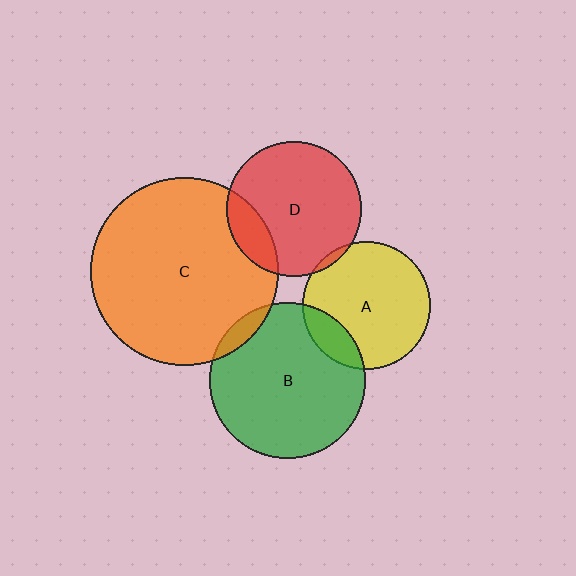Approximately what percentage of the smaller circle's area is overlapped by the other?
Approximately 15%.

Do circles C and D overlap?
Yes.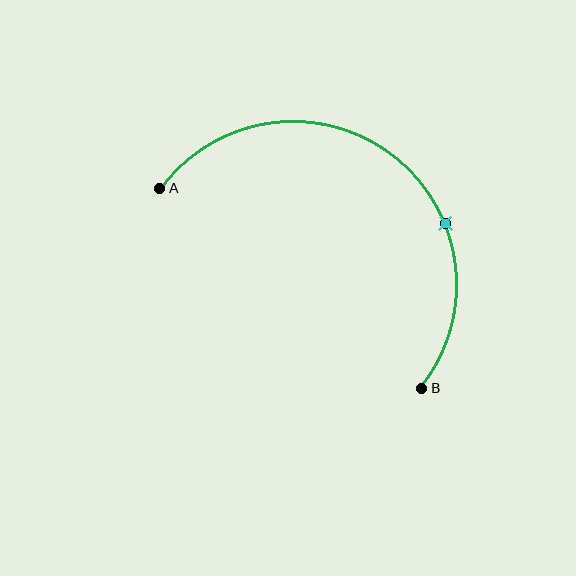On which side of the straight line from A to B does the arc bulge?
The arc bulges above and to the right of the straight line connecting A and B.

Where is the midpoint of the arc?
The arc midpoint is the point on the curve farthest from the straight line joining A and B. It sits above and to the right of that line.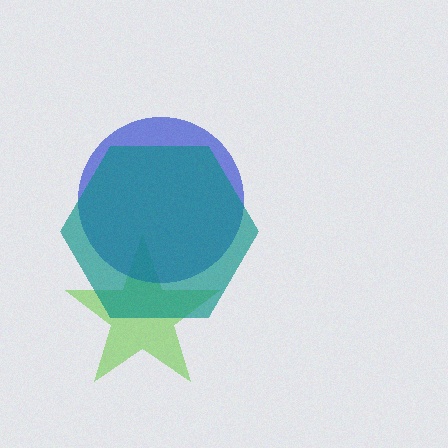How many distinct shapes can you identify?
There are 3 distinct shapes: a lime star, a blue circle, a teal hexagon.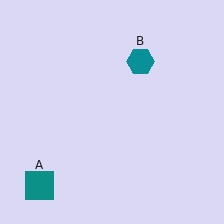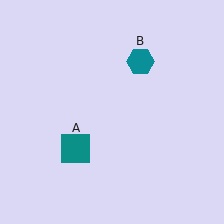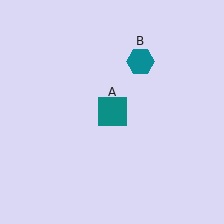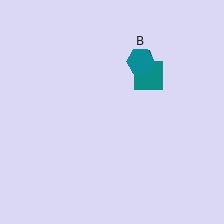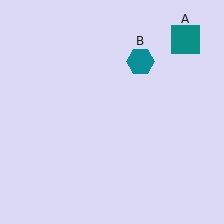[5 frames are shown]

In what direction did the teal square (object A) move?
The teal square (object A) moved up and to the right.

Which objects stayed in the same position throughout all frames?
Teal hexagon (object B) remained stationary.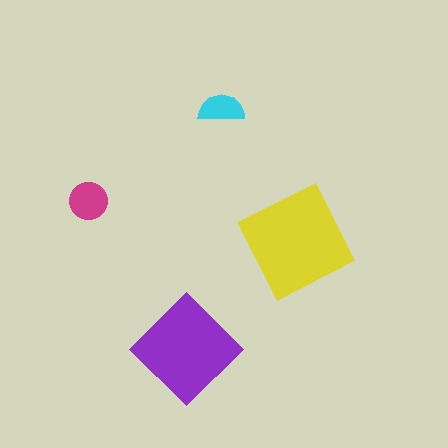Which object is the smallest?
The cyan semicircle.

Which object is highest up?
The cyan semicircle is topmost.